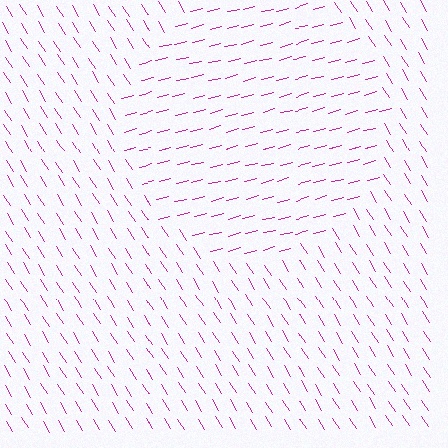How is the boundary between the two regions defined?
The boundary is defined purely by a change in line orientation (approximately 73 degrees difference). All lines are the same color and thickness.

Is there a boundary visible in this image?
Yes, there is a texture boundary formed by a change in line orientation.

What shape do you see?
I see a circle.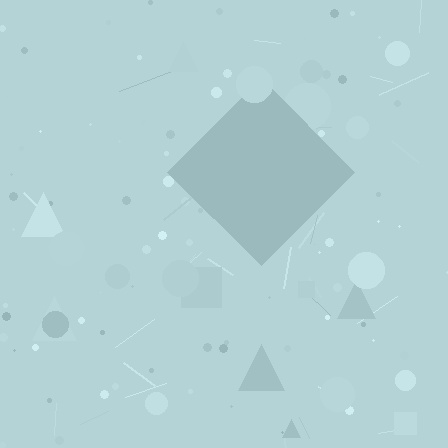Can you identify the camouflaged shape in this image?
The camouflaged shape is a diamond.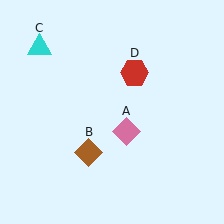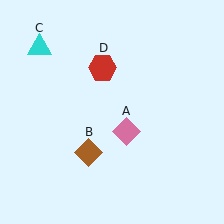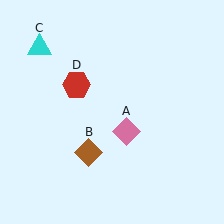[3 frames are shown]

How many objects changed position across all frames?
1 object changed position: red hexagon (object D).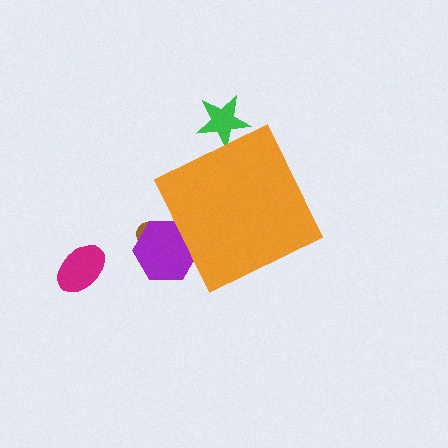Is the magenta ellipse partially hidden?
No, the magenta ellipse is fully visible.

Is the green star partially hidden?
Yes, the green star is partially hidden behind the orange diamond.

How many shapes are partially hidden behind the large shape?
3 shapes are partially hidden.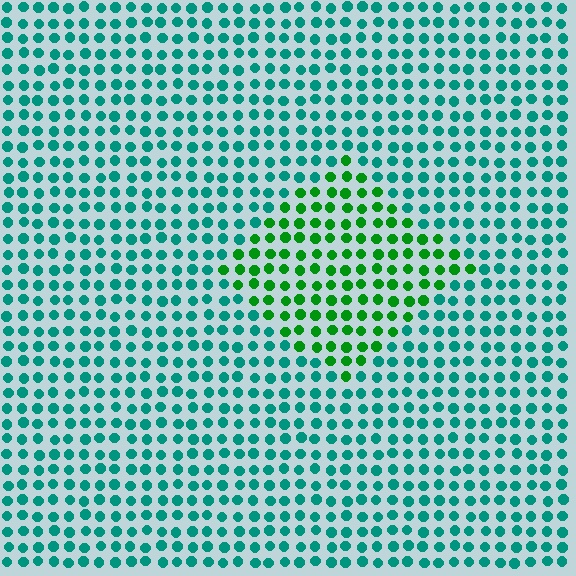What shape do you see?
I see a diamond.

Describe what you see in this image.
The image is filled with small teal elements in a uniform arrangement. A diamond-shaped region is visible where the elements are tinted to a slightly different hue, forming a subtle color boundary.